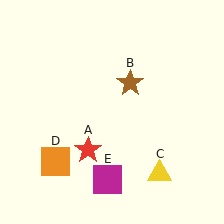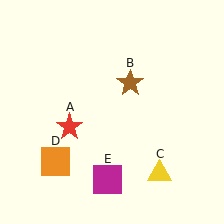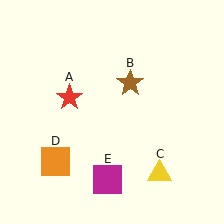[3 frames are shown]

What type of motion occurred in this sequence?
The red star (object A) rotated clockwise around the center of the scene.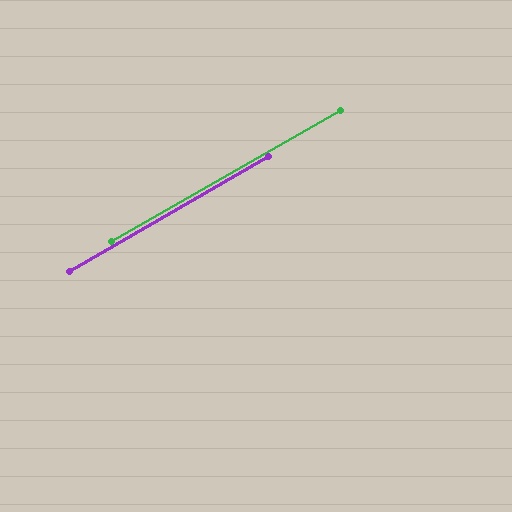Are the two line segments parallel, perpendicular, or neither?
Parallel — their directions differ by only 0.2°.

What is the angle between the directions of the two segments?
Approximately 0 degrees.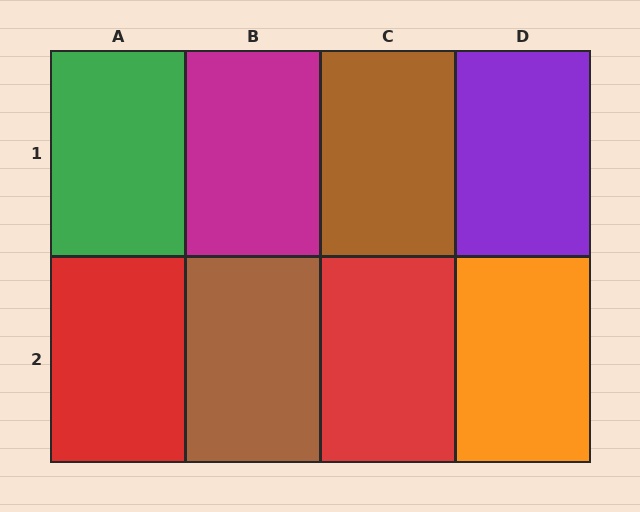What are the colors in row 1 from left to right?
Green, magenta, brown, purple.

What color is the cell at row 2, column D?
Orange.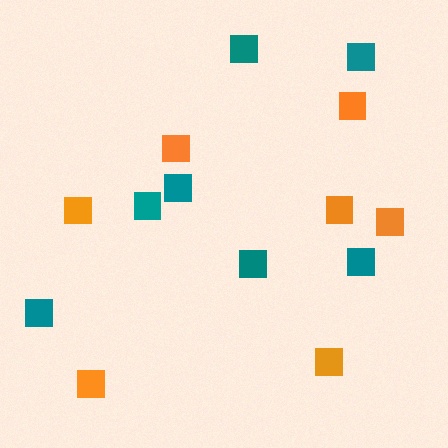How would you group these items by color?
There are 2 groups: one group of orange squares (7) and one group of teal squares (7).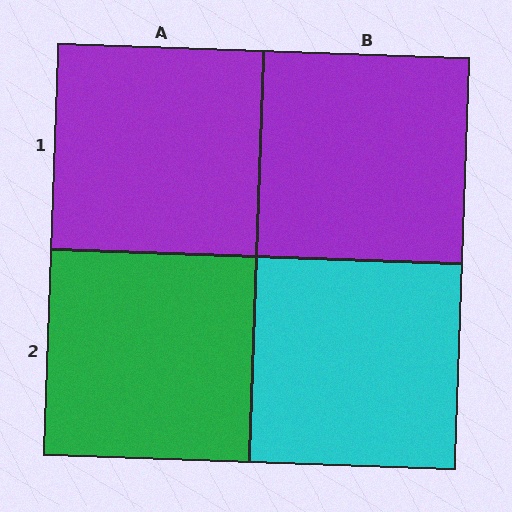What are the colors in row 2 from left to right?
Green, cyan.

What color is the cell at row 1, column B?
Purple.